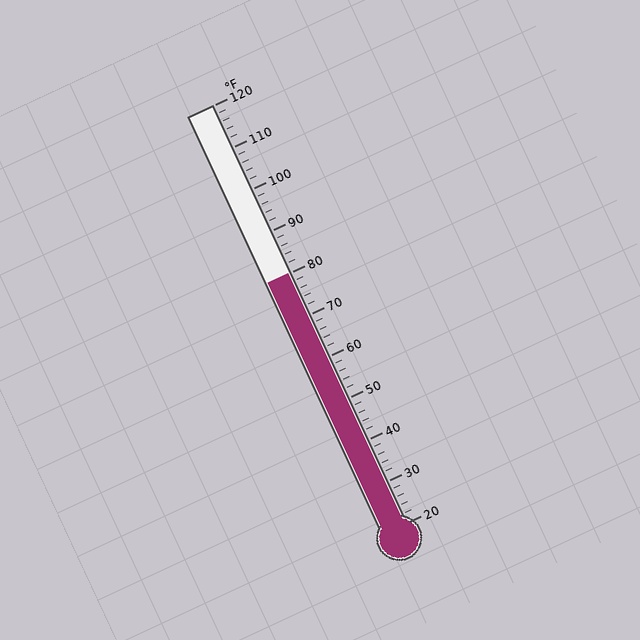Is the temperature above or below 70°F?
The temperature is above 70°F.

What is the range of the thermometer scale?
The thermometer scale ranges from 20°F to 120°F.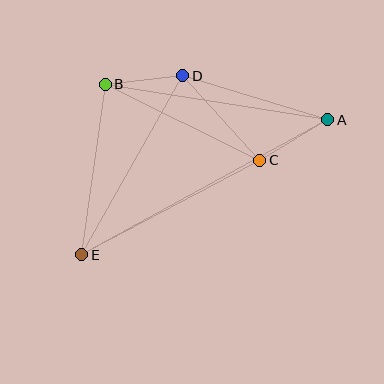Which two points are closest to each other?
Points B and D are closest to each other.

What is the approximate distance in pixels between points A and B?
The distance between A and B is approximately 225 pixels.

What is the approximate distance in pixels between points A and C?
The distance between A and C is approximately 79 pixels.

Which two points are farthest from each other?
Points A and E are farthest from each other.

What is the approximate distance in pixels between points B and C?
The distance between B and C is approximately 172 pixels.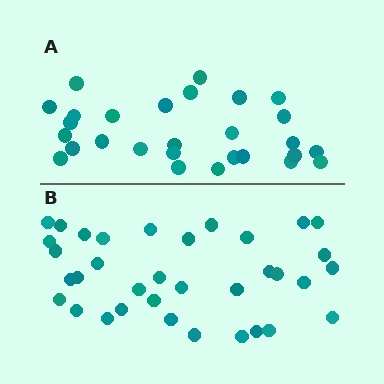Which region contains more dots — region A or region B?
Region B (the bottom region) has more dots.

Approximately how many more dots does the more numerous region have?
Region B has roughly 8 or so more dots than region A.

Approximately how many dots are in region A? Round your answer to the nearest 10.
About 30 dots. (The exact count is 28, which rounds to 30.)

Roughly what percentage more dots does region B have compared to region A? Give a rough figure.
About 25% more.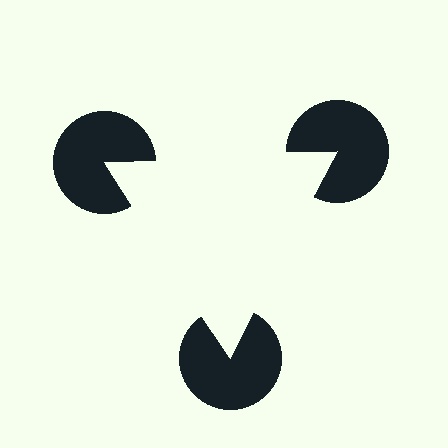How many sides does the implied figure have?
3 sides.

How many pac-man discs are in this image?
There are 3 — one at each vertex of the illusory triangle.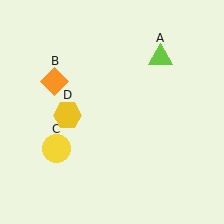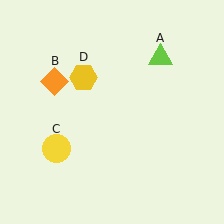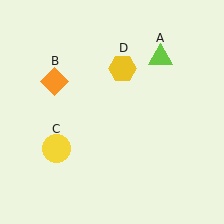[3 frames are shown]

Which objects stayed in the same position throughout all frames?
Lime triangle (object A) and orange diamond (object B) and yellow circle (object C) remained stationary.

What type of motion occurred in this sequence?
The yellow hexagon (object D) rotated clockwise around the center of the scene.